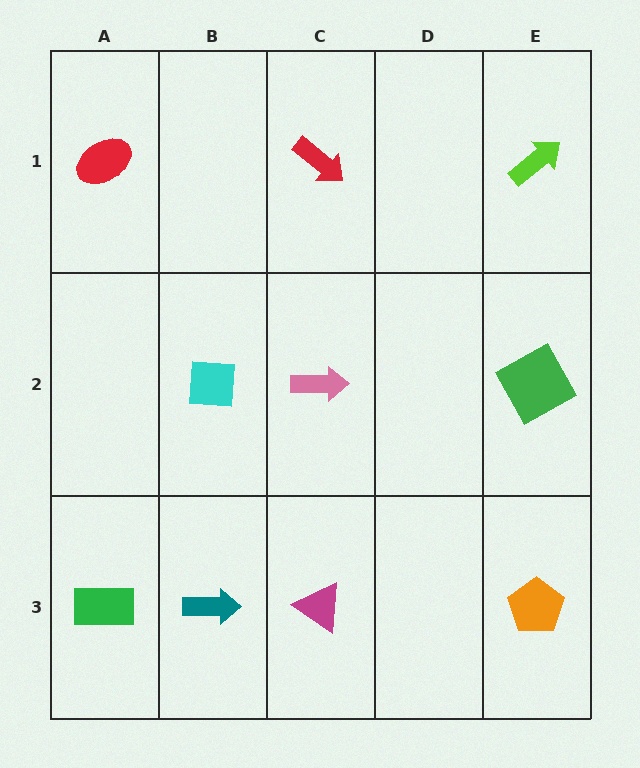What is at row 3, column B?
A teal arrow.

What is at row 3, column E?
An orange pentagon.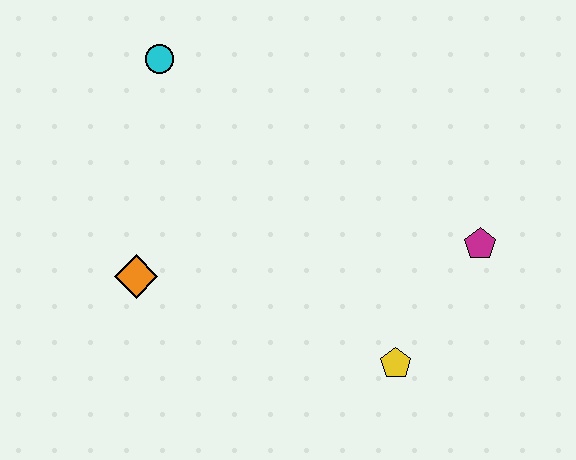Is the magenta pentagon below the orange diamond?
No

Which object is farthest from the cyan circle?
The yellow pentagon is farthest from the cyan circle.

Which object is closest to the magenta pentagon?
The yellow pentagon is closest to the magenta pentagon.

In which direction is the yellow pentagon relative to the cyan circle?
The yellow pentagon is below the cyan circle.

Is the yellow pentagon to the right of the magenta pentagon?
No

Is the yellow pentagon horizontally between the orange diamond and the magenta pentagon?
Yes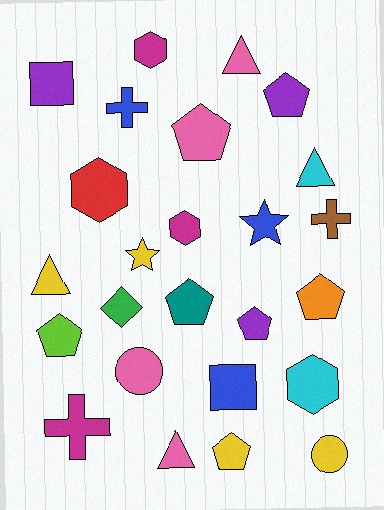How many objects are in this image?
There are 25 objects.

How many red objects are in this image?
There is 1 red object.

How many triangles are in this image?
There are 4 triangles.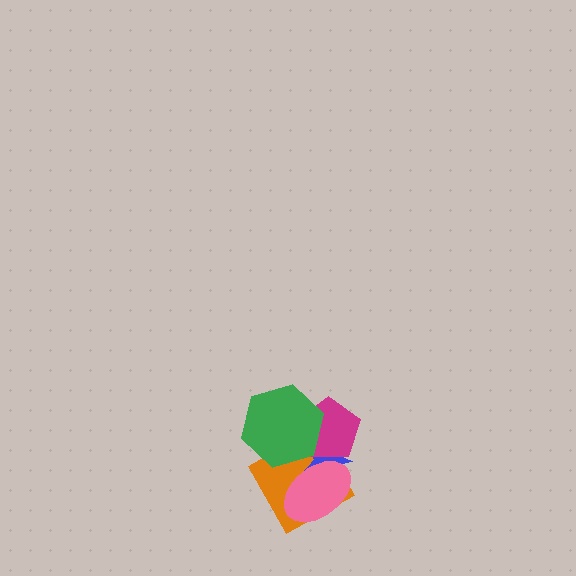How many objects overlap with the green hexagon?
3 objects overlap with the green hexagon.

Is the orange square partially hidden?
Yes, it is partially covered by another shape.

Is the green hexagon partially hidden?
No, no other shape covers it.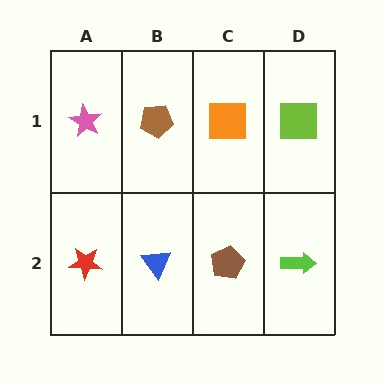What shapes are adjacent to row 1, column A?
A red star (row 2, column A), a brown pentagon (row 1, column B).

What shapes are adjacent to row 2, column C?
An orange square (row 1, column C), a blue triangle (row 2, column B), a lime arrow (row 2, column D).